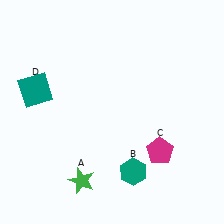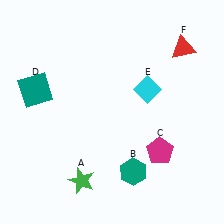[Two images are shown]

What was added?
A cyan diamond (E), a red triangle (F) were added in Image 2.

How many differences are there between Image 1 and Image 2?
There are 2 differences between the two images.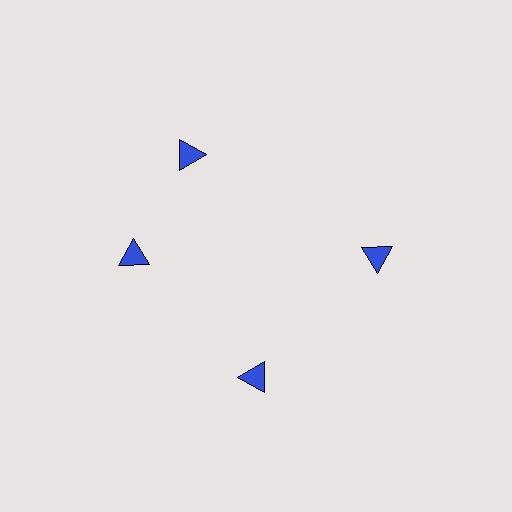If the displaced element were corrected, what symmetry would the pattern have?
It would have 4-fold rotational symmetry — the pattern would map onto itself every 90 degrees.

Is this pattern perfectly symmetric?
No. The 4 blue triangles are arranged in a ring, but one element near the 12 o'clock position is rotated out of alignment along the ring, breaking the 4-fold rotational symmetry.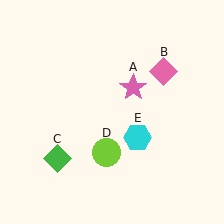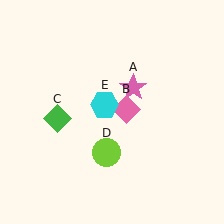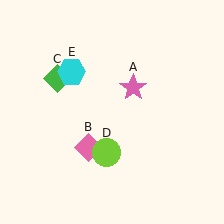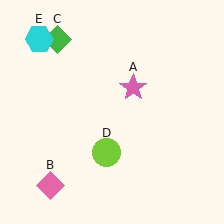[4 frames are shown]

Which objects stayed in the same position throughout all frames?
Pink star (object A) and lime circle (object D) remained stationary.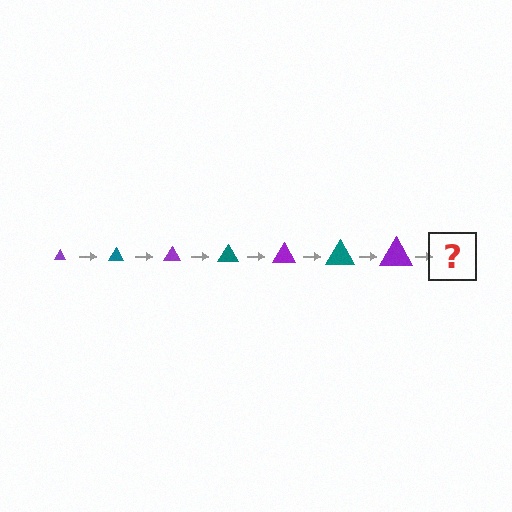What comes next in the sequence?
The next element should be a teal triangle, larger than the previous one.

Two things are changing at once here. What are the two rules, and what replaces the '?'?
The two rules are that the triangle grows larger each step and the color cycles through purple and teal. The '?' should be a teal triangle, larger than the previous one.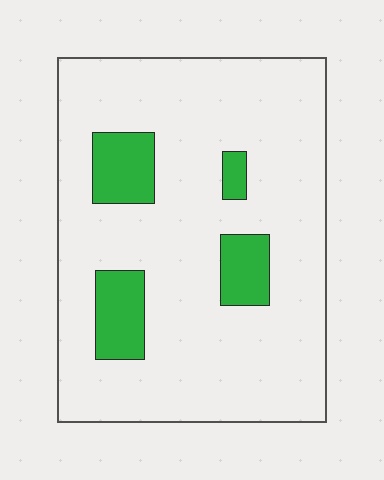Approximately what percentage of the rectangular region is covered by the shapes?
Approximately 15%.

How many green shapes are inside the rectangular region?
4.